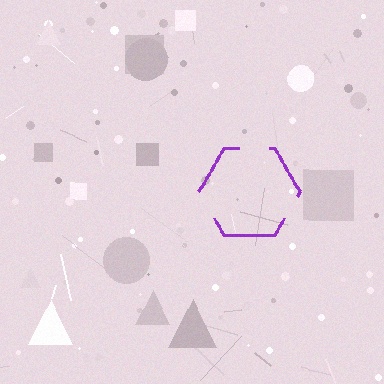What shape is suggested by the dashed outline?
The dashed outline suggests a hexagon.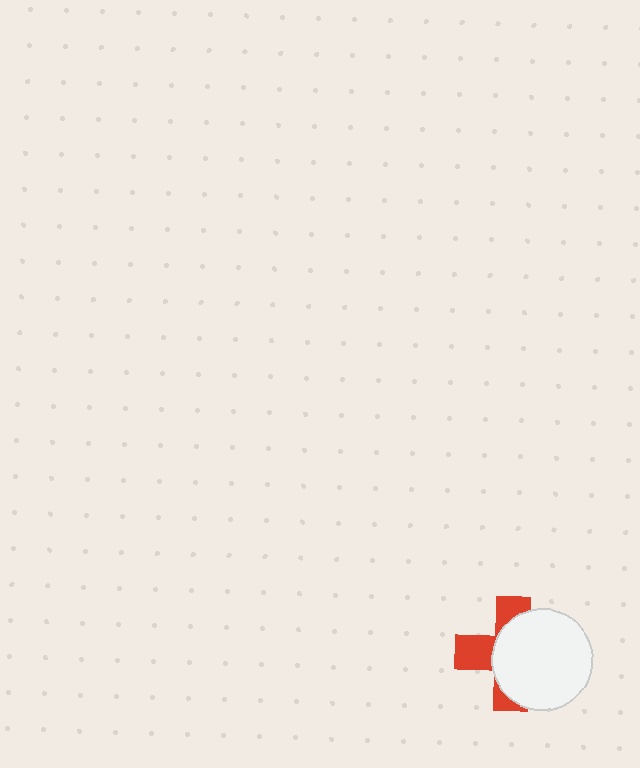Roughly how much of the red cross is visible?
A small part of it is visible (roughly 39%).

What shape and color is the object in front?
The object in front is a white circle.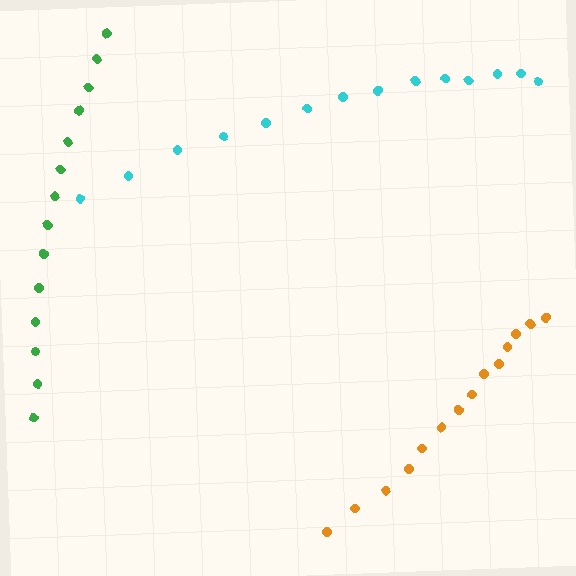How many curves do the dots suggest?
There are 3 distinct paths.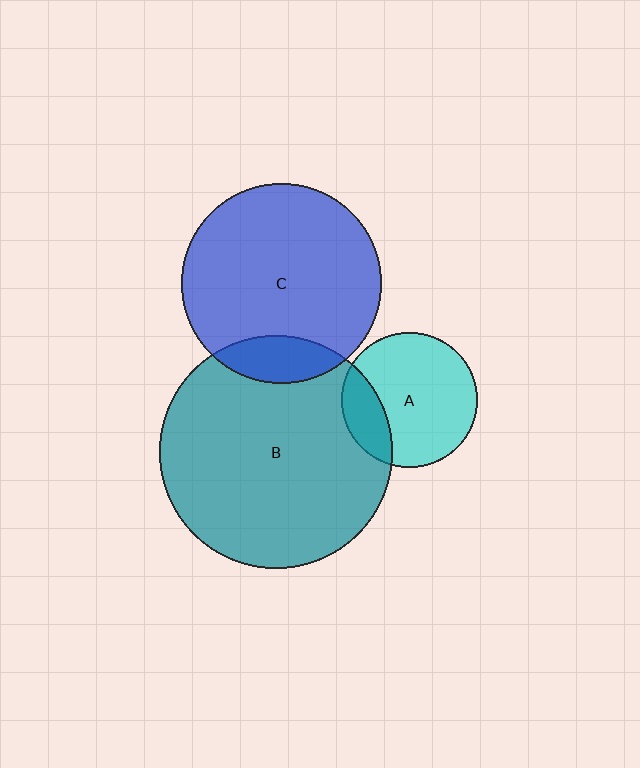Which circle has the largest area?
Circle B (teal).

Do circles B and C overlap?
Yes.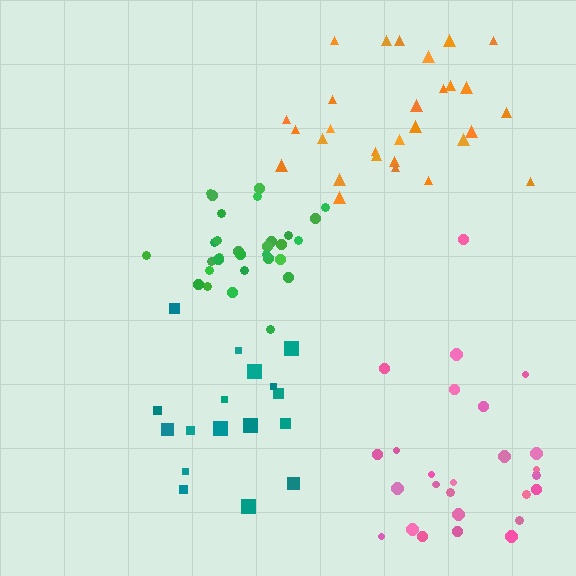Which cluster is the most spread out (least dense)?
Pink.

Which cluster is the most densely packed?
Green.